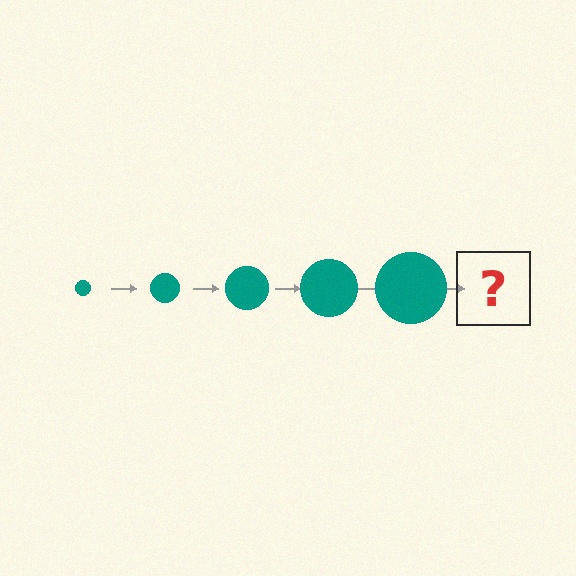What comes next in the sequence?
The next element should be a teal circle, larger than the previous one.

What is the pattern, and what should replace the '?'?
The pattern is that the circle gets progressively larger each step. The '?' should be a teal circle, larger than the previous one.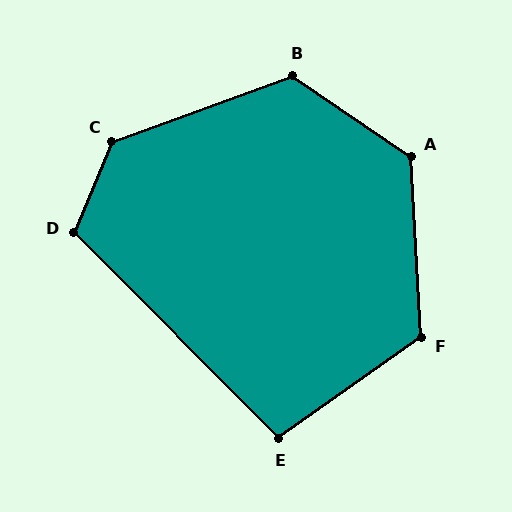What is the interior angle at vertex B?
Approximately 126 degrees (obtuse).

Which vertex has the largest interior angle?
C, at approximately 133 degrees.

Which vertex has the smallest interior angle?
E, at approximately 99 degrees.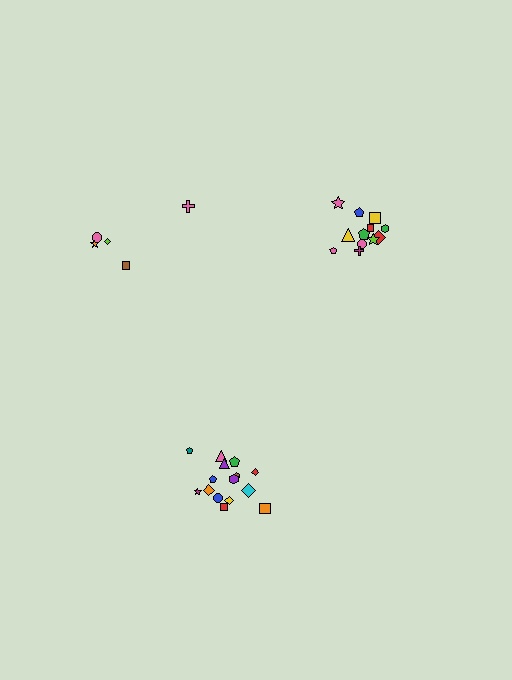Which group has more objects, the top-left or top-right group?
The top-right group.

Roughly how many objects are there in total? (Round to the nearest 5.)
Roughly 30 objects in total.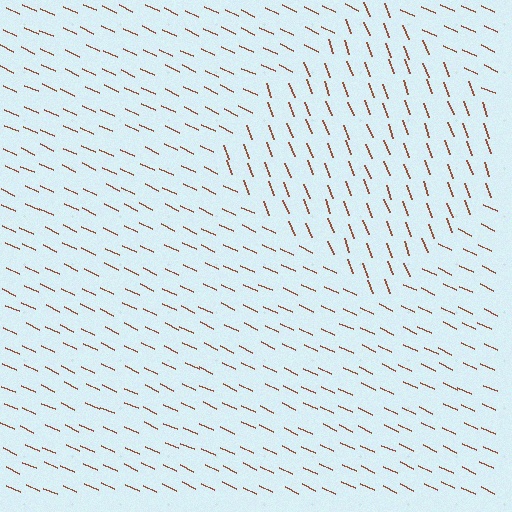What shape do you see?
I see a diamond.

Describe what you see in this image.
The image is filled with small brown line segments. A diamond region in the image has lines oriented differently from the surrounding lines, creating a visible texture boundary.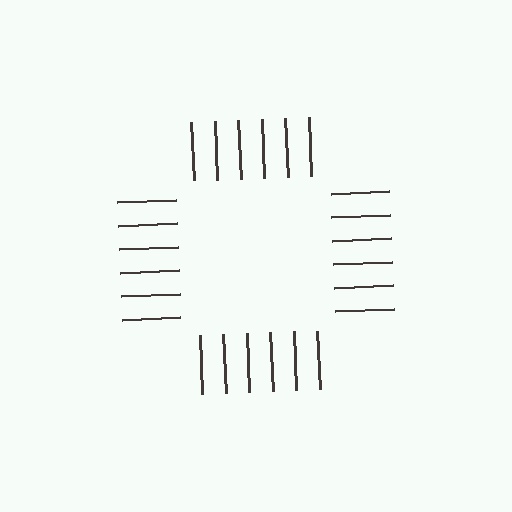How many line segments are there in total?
24 — 6 along each of the 4 edges.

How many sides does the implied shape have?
4 sides — the line-ends trace a square.